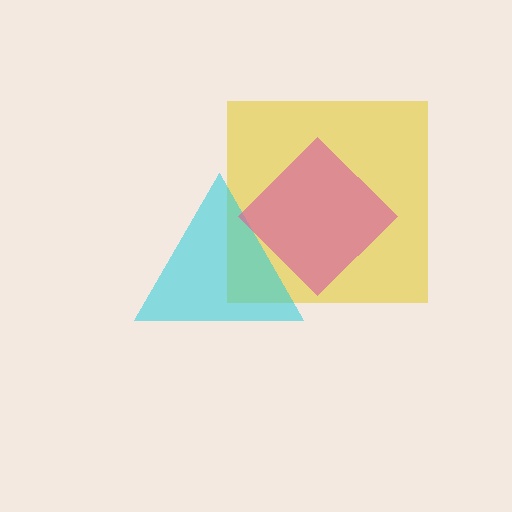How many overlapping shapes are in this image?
There are 3 overlapping shapes in the image.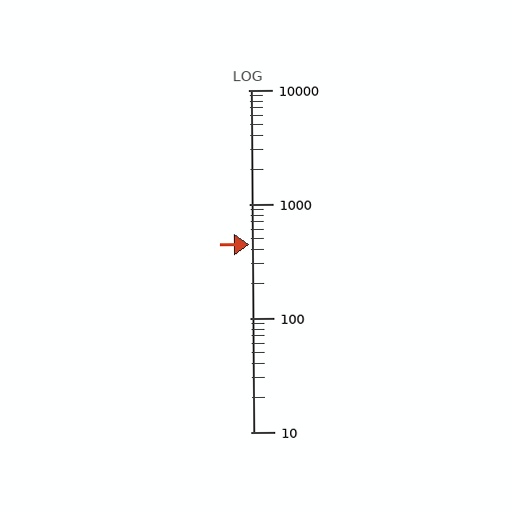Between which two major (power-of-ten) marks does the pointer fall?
The pointer is between 100 and 1000.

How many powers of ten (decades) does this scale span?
The scale spans 3 decades, from 10 to 10000.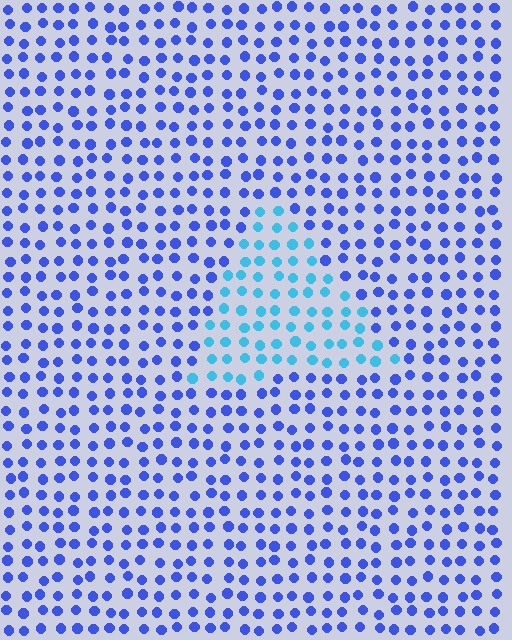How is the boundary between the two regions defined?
The boundary is defined purely by a slight shift in hue (about 39 degrees). Spacing, size, and orientation are identical on both sides.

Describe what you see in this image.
The image is filled with small blue elements in a uniform arrangement. A triangle-shaped region is visible where the elements are tinted to a slightly different hue, forming a subtle color boundary.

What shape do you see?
I see a triangle.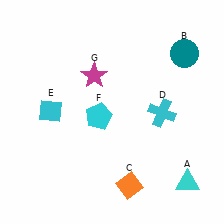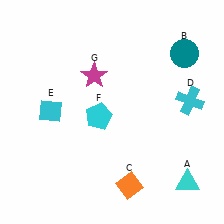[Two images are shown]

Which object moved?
The cyan cross (D) moved right.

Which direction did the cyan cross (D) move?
The cyan cross (D) moved right.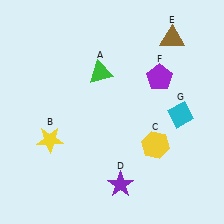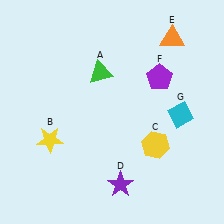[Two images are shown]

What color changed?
The triangle (E) changed from brown in Image 1 to orange in Image 2.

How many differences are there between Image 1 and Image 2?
There is 1 difference between the two images.